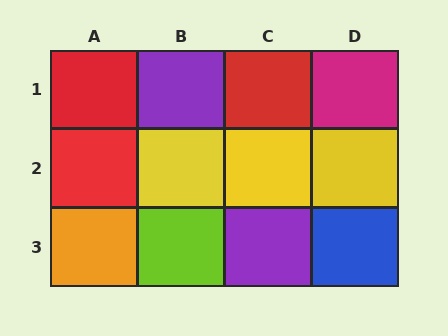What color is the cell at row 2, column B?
Yellow.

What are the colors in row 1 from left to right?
Red, purple, red, magenta.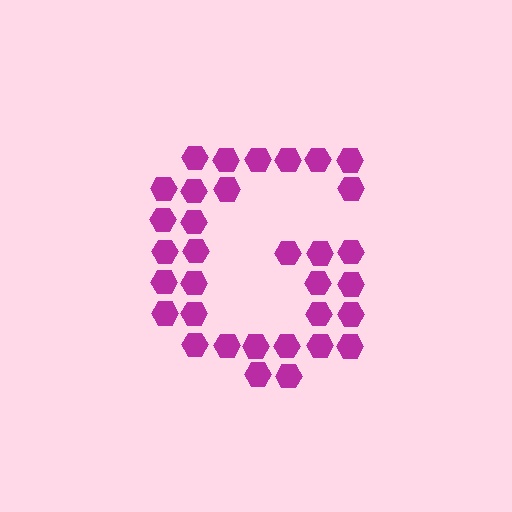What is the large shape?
The large shape is the letter G.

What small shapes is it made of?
It is made of small hexagons.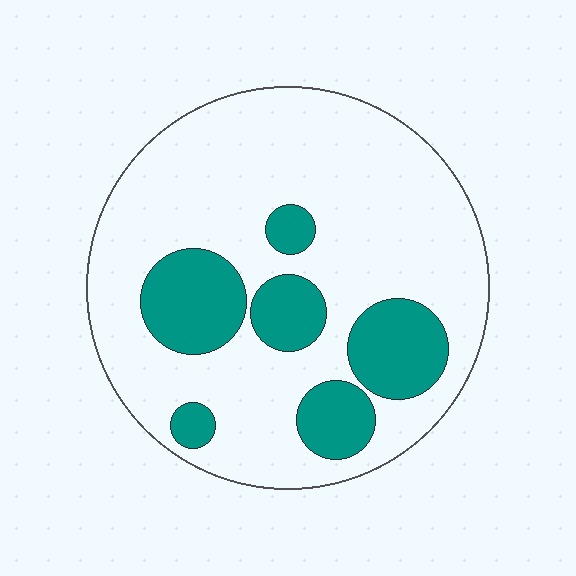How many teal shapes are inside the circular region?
6.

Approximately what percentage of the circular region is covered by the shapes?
Approximately 25%.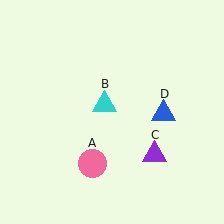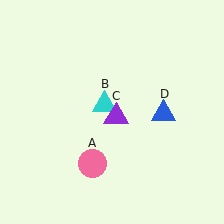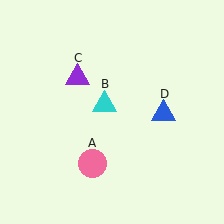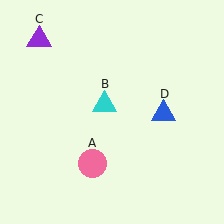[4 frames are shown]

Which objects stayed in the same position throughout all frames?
Pink circle (object A) and cyan triangle (object B) and blue triangle (object D) remained stationary.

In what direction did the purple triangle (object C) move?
The purple triangle (object C) moved up and to the left.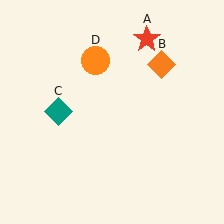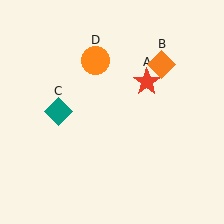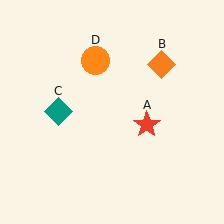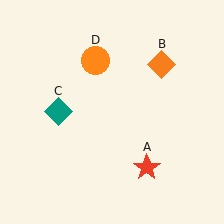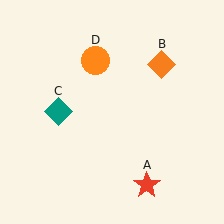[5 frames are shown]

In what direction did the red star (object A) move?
The red star (object A) moved down.